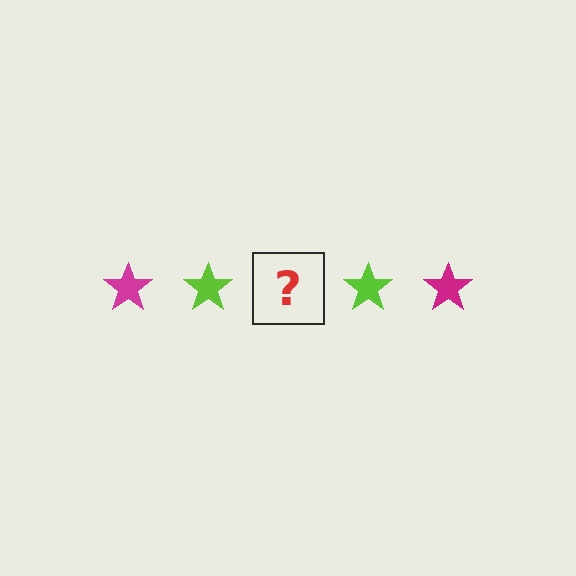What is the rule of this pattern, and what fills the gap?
The rule is that the pattern cycles through magenta, lime stars. The gap should be filled with a magenta star.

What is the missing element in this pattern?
The missing element is a magenta star.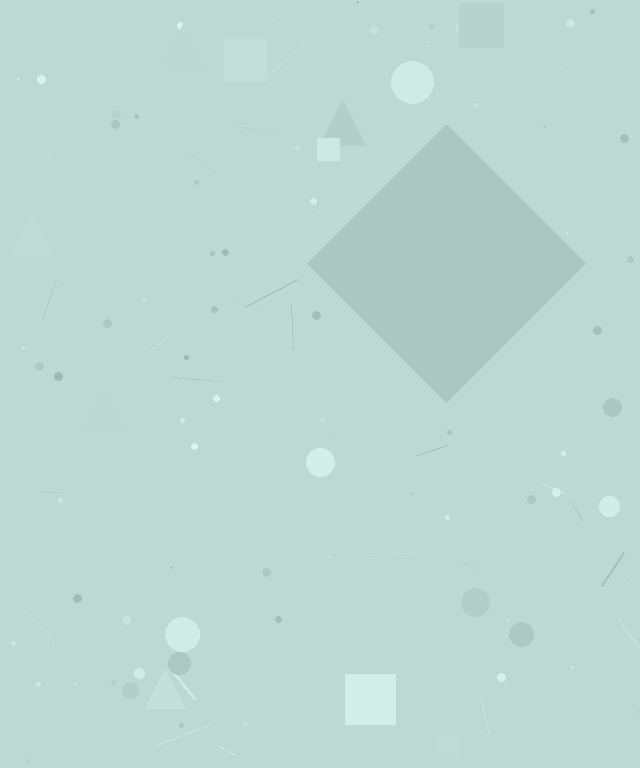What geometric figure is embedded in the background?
A diamond is embedded in the background.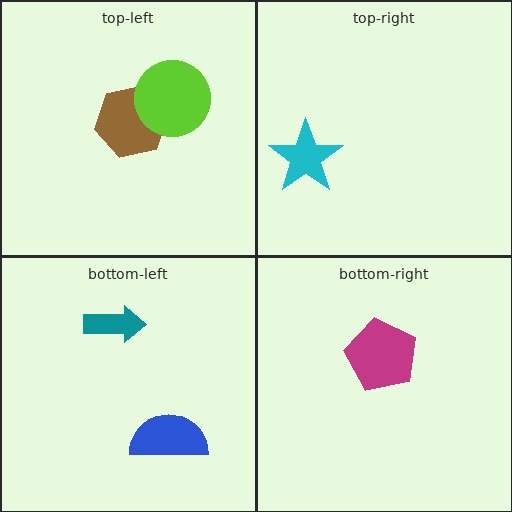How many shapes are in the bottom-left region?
2.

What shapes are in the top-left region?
The brown hexagon, the lime circle.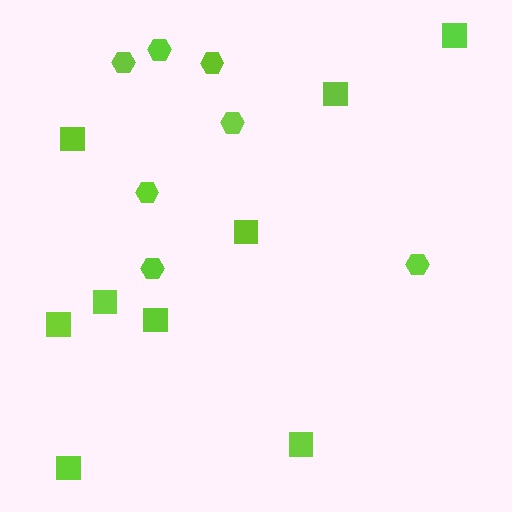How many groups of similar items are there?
There are 2 groups: one group of hexagons (7) and one group of squares (9).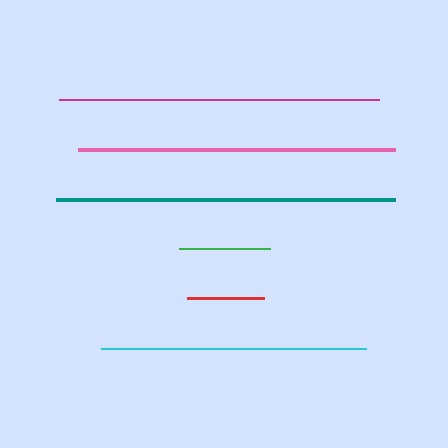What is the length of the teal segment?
The teal segment is approximately 339 pixels long.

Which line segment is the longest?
The teal line is the longest at approximately 339 pixels.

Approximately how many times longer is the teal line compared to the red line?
The teal line is approximately 4.4 times the length of the red line.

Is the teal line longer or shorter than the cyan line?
The teal line is longer than the cyan line.